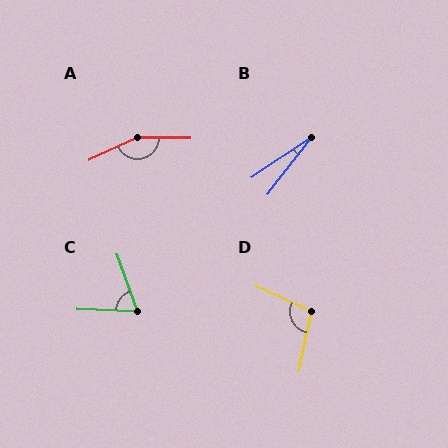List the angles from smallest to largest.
B (18°), C (68°), D (103°), A (154°).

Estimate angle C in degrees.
Approximately 68 degrees.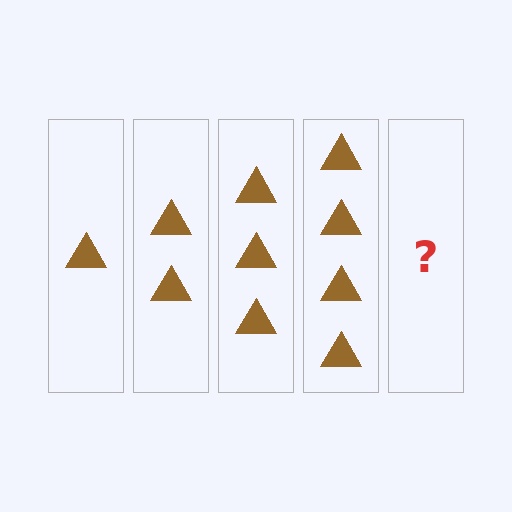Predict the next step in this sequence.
The next step is 5 triangles.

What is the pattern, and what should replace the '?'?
The pattern is that each step adds one more triangle. The '?' should be 5 triangles.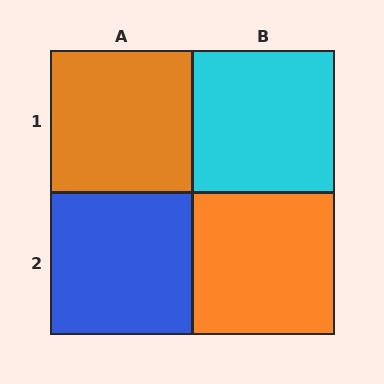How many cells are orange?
2 cells are orange.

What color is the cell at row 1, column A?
Orange.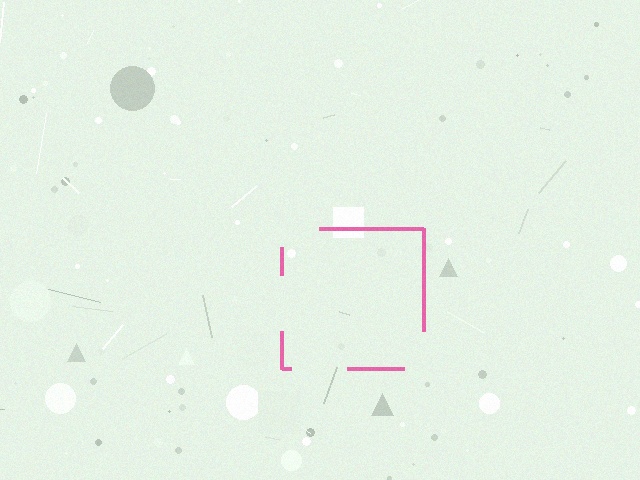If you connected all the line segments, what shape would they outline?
They would outline a square.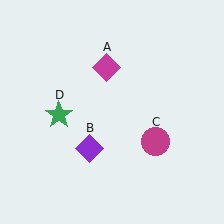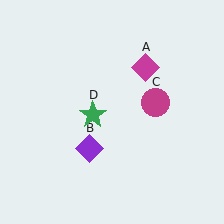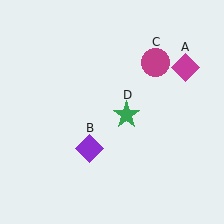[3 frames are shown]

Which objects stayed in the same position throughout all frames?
Purple diamond (object B) remained stationary.